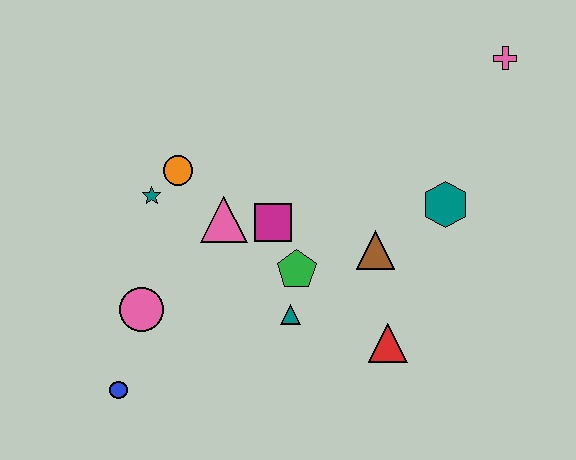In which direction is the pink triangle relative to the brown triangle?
The pink triangle is to the left of the brown triangle.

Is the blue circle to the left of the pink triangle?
Yes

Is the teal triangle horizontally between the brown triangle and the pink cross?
No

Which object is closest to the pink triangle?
The magenta square is closest to the pink triangle.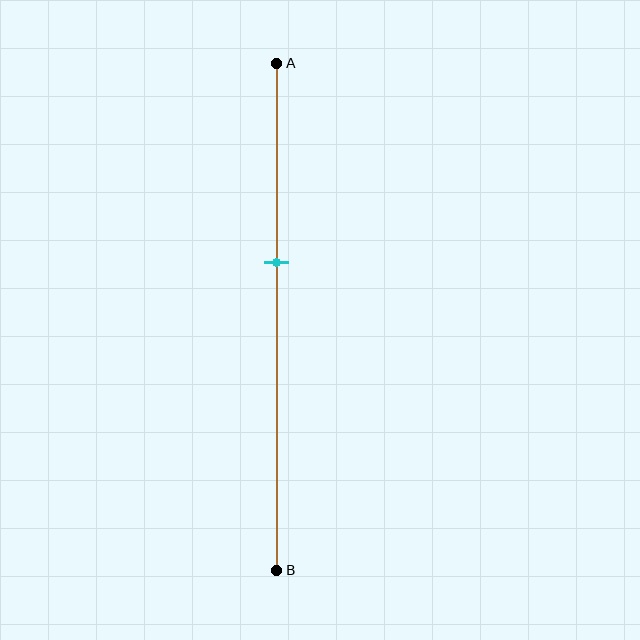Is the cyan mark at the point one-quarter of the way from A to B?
No, the mark is at about 40% from A, not at the 25% one-quarter point.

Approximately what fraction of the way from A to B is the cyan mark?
The cyan mark is approximately 40% of the way from A to B.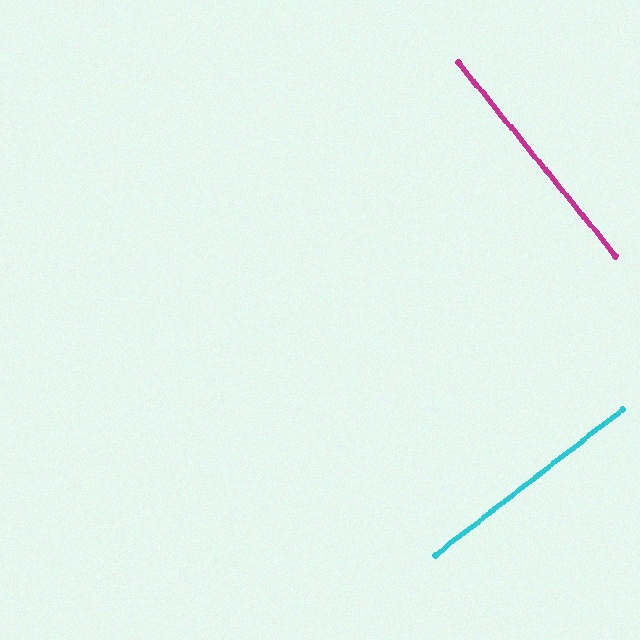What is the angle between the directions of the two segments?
Approximately 89 degrees.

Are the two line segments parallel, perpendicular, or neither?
Perpendicular — they meet at approximately 89°.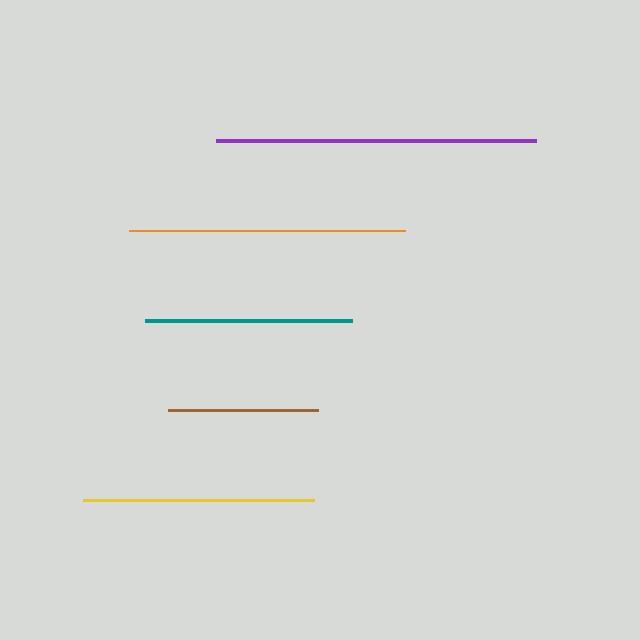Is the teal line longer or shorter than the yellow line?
The yellow line is longer than the teal line.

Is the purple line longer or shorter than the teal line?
The purple line is longer than the teal line.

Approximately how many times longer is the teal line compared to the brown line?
The teal line is approximately 1.4 times the length of the brown line.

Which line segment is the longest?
The purple line is the longest at approximately 320 pixels.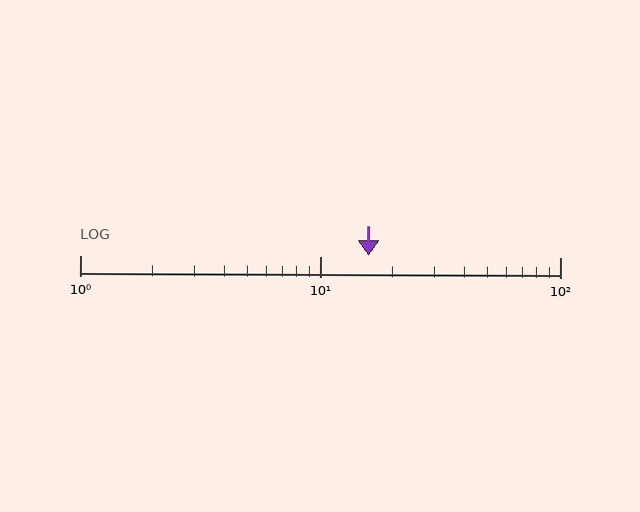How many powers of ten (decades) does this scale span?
The scale spans 2 decades, from 1 to 100.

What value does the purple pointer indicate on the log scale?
The pointer indicates approximately 16.